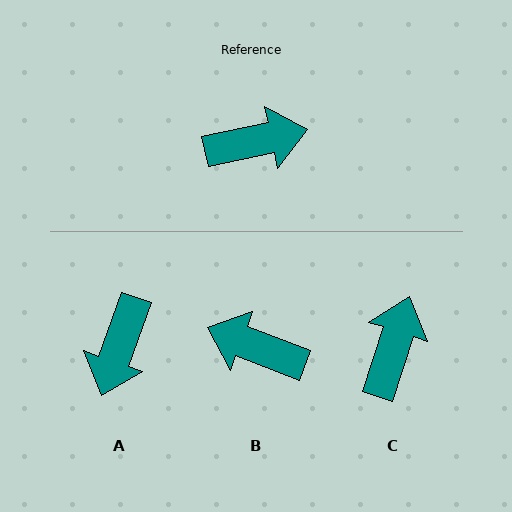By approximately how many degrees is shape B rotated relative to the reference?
Approximately 147 degrees counter-clockwise.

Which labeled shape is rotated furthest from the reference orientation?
B, about 147 degrees away.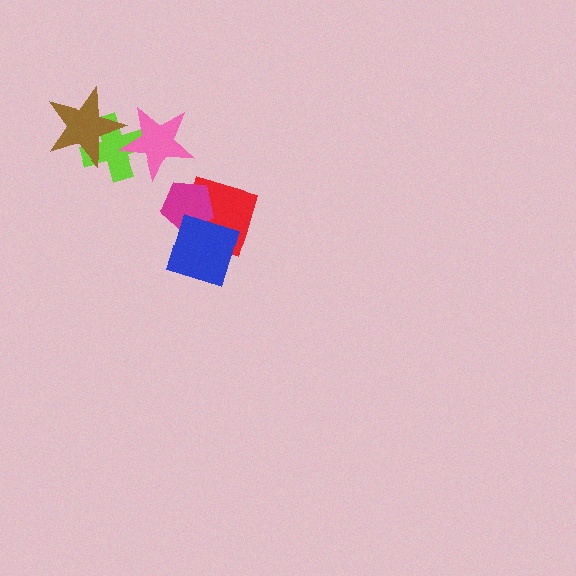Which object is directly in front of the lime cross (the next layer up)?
The pink star is directly in front of the lime cross.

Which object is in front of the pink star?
The brown star is in front of the pink star.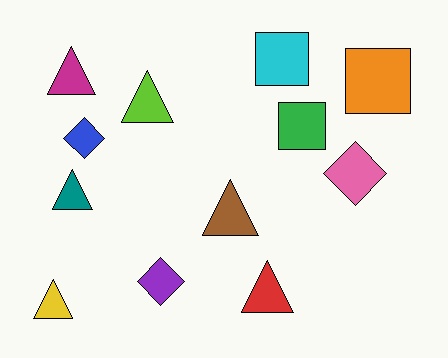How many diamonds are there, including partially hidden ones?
There are 3 diamonds.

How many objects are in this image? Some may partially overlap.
There are 12 objects.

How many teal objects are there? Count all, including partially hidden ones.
There is 1 teal object.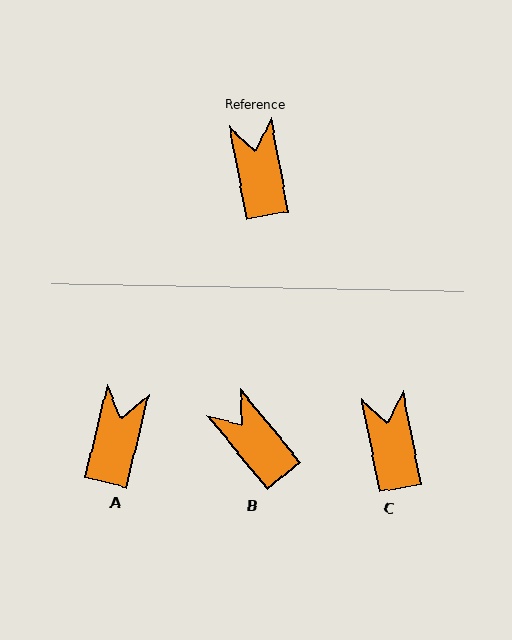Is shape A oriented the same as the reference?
No, it is off by about 24 degrees.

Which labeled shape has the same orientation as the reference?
C.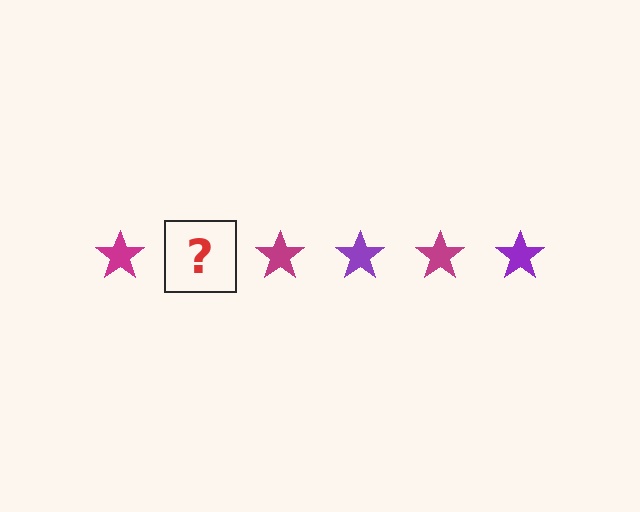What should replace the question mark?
The question mark should be replaced with a purple star.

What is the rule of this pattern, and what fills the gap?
The rule is that the pattern cycles through magenta, purple stars. The gap should be filled with a purple star.